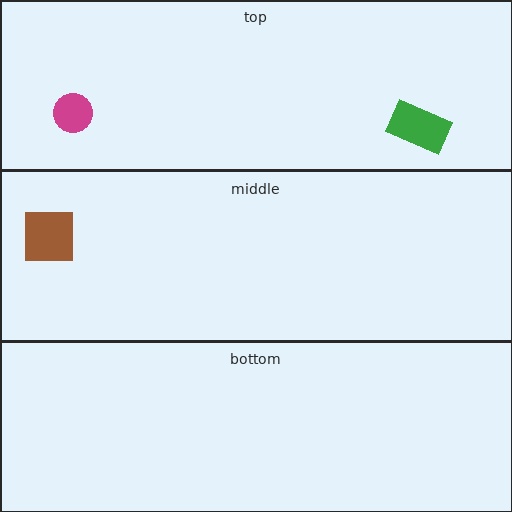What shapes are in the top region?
The magenta circle, the green rectangle.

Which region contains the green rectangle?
The top region.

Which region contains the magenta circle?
The top region.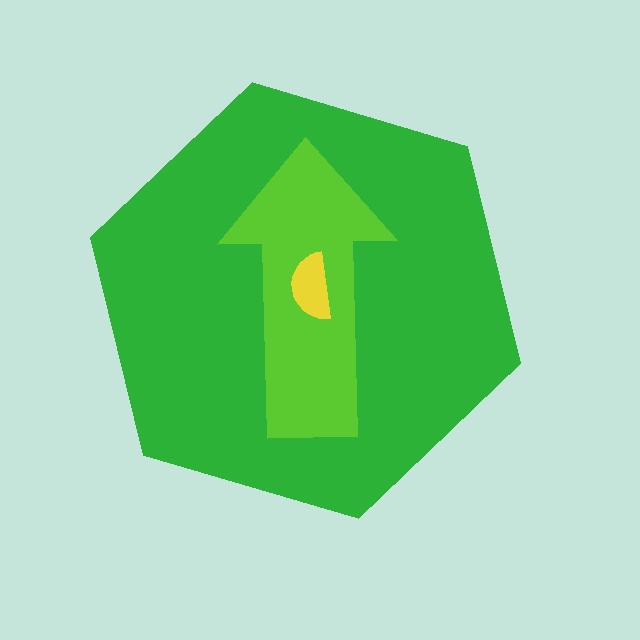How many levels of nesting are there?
3.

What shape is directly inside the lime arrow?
The yellow semicircle.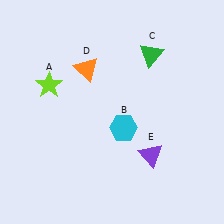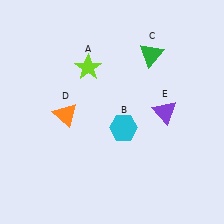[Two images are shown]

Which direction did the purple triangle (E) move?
The purple triangle (E) moved up.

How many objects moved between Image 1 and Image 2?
3 objects moved between the two images.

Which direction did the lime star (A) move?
The lime star (A) moved right.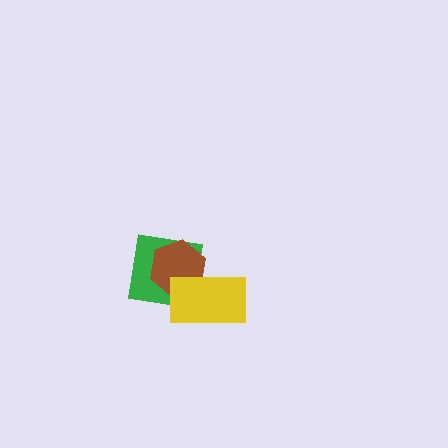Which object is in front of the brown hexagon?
The yellow rectangle is in front of the brown hexagon.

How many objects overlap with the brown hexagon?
2 objects overlap with the brown hexagon.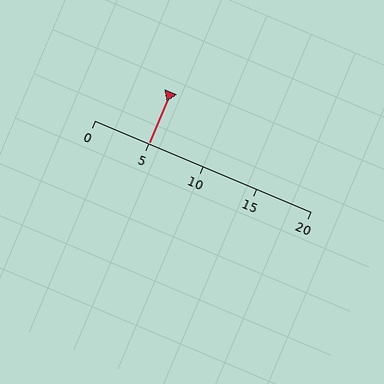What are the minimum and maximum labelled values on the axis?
The axis runs from 0 to 20.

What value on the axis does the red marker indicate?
The marker indicates approximately 5.